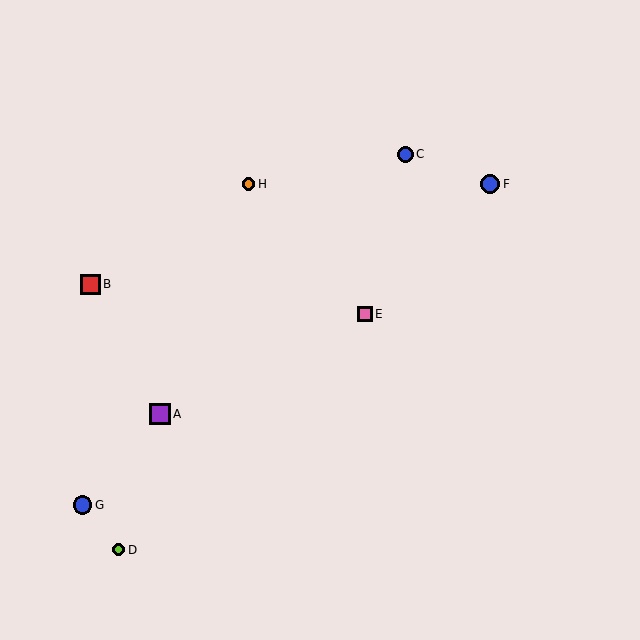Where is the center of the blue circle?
The center of the blue circle is at (490, 184).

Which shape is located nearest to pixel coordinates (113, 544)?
The lime circle (labeled D) at (119, 550) is nearest to that location.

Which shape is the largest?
The purple square (labeled A) is the largest.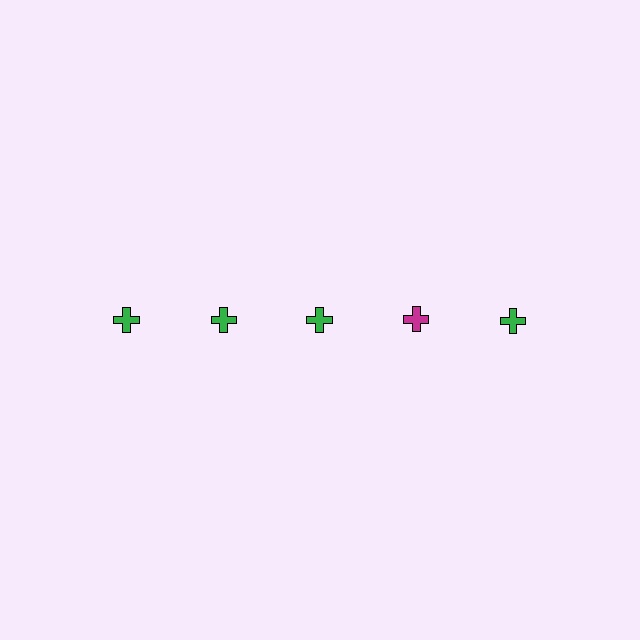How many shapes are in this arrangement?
There are 5 shapes arranged in a grid pattern.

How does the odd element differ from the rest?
It has a different color: magenta instead of green.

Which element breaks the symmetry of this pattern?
The magenta cross in the top row, second from right column breaks the symmetry. All other shapes are green crosses.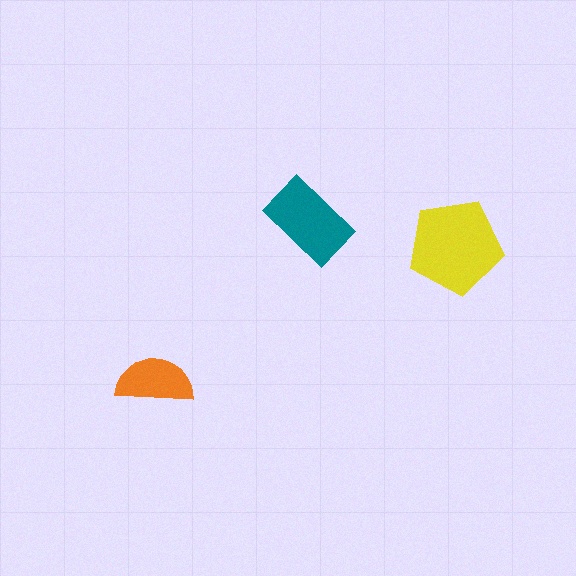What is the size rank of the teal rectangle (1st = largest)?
2nd.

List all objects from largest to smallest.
The yellow pentagon, the teal rectangle, the orange semicircle.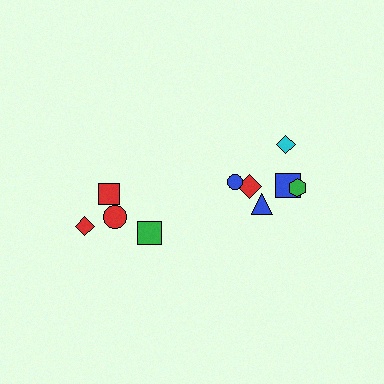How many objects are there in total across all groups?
There are 10 objects.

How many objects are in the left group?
There are 4 objects.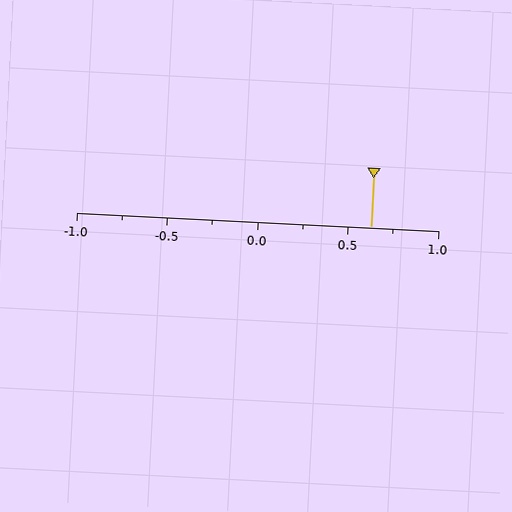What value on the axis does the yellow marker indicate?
The marker indicates approximately 0.62.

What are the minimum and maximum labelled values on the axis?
The axis runs from -1.0 to 1.0.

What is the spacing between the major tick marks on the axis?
The major ticks are spaced 0.5 apart.